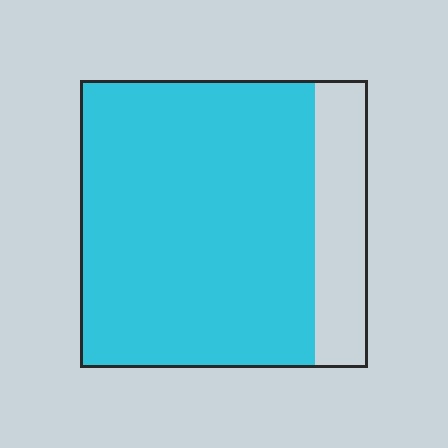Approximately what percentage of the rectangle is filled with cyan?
Approximately 80%.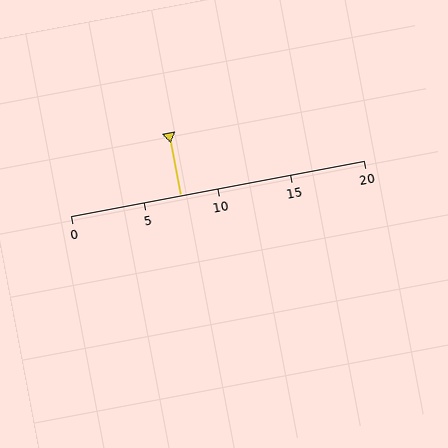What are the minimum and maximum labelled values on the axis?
The axis runs from 0 to 20.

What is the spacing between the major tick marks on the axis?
The major ticks are spaced 5 apart.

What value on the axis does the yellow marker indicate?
The marker indicates approximately 7.5.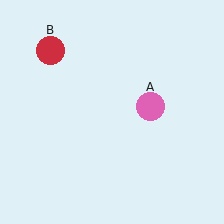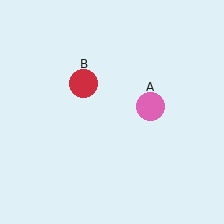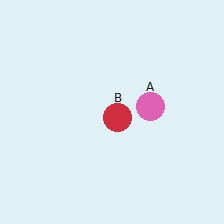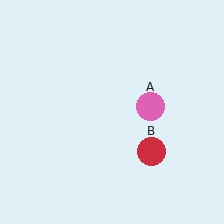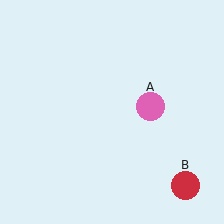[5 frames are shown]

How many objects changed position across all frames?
1 object changed position: red circle (object B).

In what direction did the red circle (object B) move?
The red circle (object B) moved down and to the right.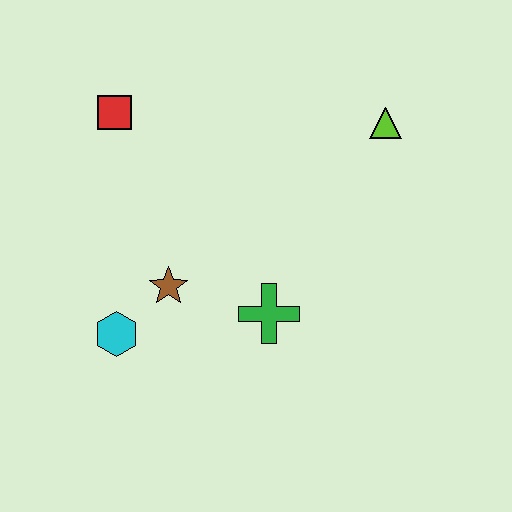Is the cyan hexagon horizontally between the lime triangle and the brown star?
No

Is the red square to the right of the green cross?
No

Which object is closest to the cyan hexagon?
The brown star is closest to the cyan hexagon.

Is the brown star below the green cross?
No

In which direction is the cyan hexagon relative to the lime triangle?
The cyan hexagon is to the left of the lime triangle.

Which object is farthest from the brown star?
The lime triangle is farthest from the brown star.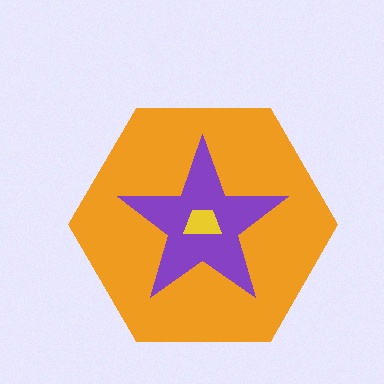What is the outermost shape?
The orange hexagon.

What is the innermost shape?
The yellow trapezoid.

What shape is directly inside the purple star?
The yellow trapezoid.